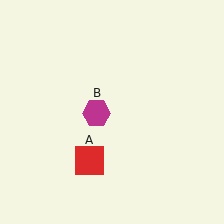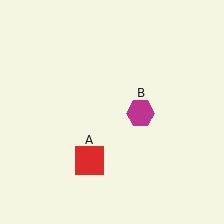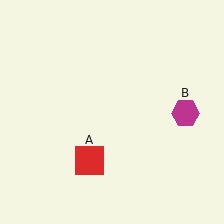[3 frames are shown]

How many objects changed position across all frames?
1 object changed position: magenta hexagon (object B).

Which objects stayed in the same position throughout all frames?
Red square (object A) remained stationary.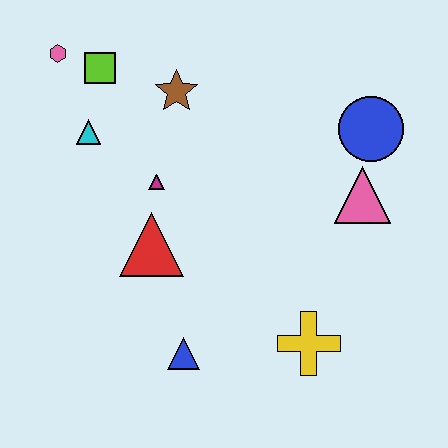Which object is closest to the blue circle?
The pink triangle is closest to the blue circle.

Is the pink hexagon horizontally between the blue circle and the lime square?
No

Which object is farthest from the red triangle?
The blue circle is farthest from the red triangle.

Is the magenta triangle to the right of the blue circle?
No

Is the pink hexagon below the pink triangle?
No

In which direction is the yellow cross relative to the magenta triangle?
The yellow cross is below the magenta triangle.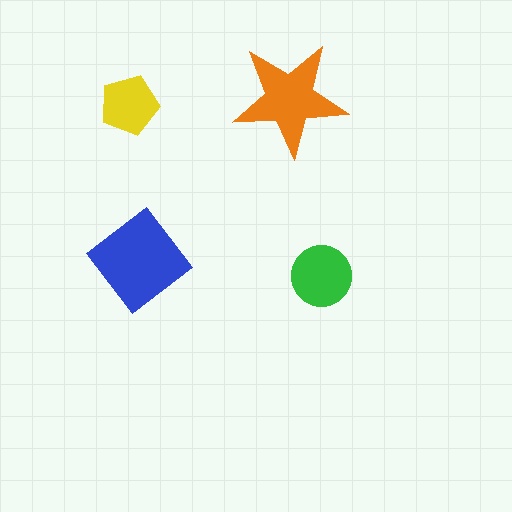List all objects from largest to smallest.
The blue diamond, the orange star, the green circle, the yellow pentagon.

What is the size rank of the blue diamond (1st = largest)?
1st.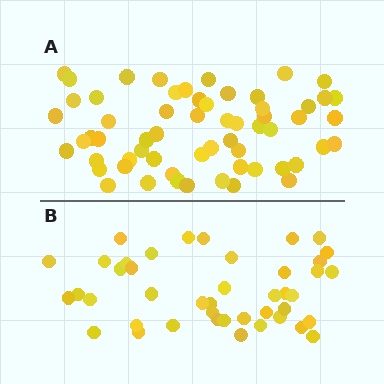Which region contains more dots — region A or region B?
Region A (the top region) has more dots.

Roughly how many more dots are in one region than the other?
Region A has approximately 15 more dots than region B.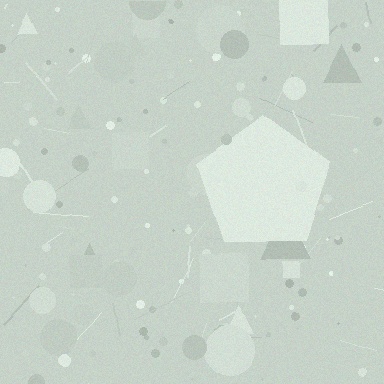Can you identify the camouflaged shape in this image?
The camouflaged shape is a pentagon.